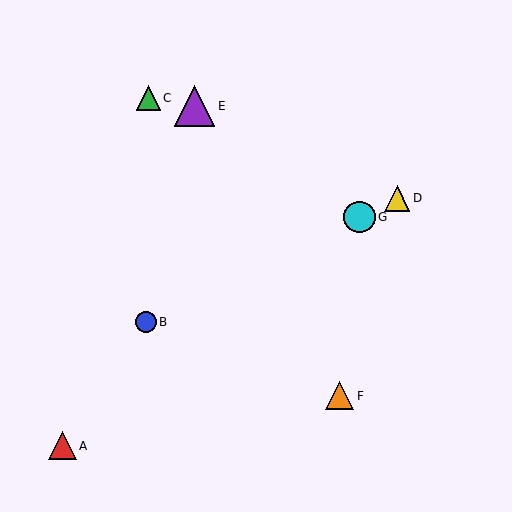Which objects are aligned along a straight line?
Objects B, D, G are aligned along a straight line.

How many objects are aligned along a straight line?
3 objects (B, D, G) are aligned along a straight line.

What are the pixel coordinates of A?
Object A is at (62, 446).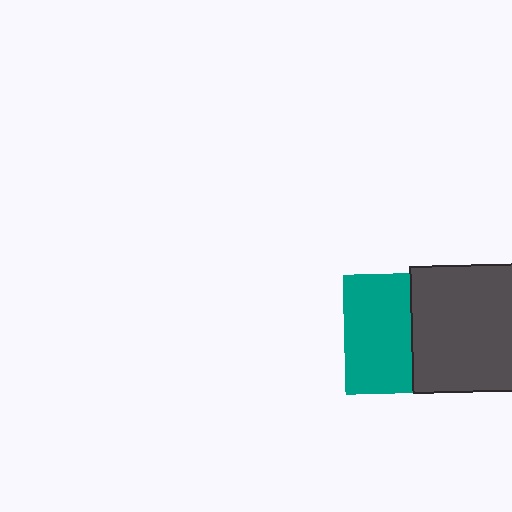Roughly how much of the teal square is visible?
About half of it is visible (roughly 57%).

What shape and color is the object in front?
The object in front is a dark gray square.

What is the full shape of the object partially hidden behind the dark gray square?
The partially hidden object is a teal square.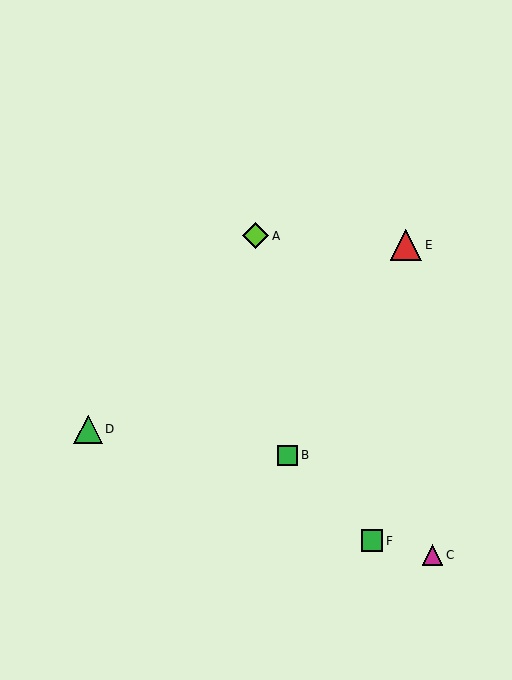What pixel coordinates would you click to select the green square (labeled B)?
Click at (287, 455) to select the green square B.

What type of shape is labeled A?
Shape A is a lime diamond.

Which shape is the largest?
The red triangle (labeled E) is the largest.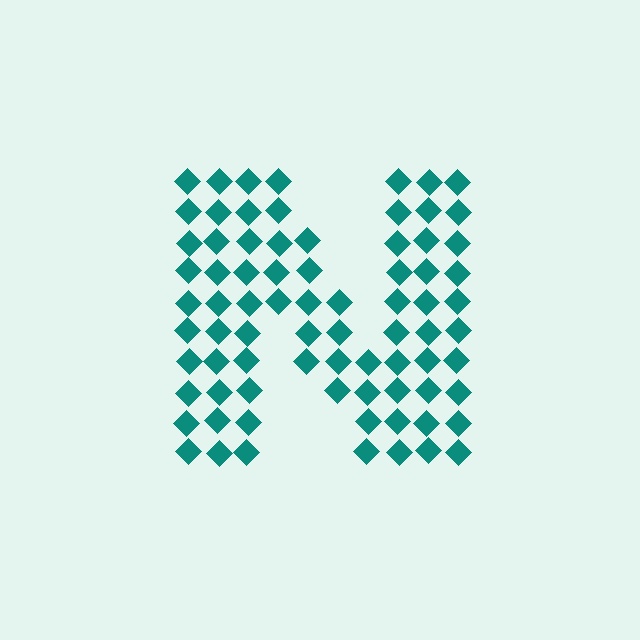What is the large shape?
The large shape is the letter N.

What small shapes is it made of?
It is made of small diamonds.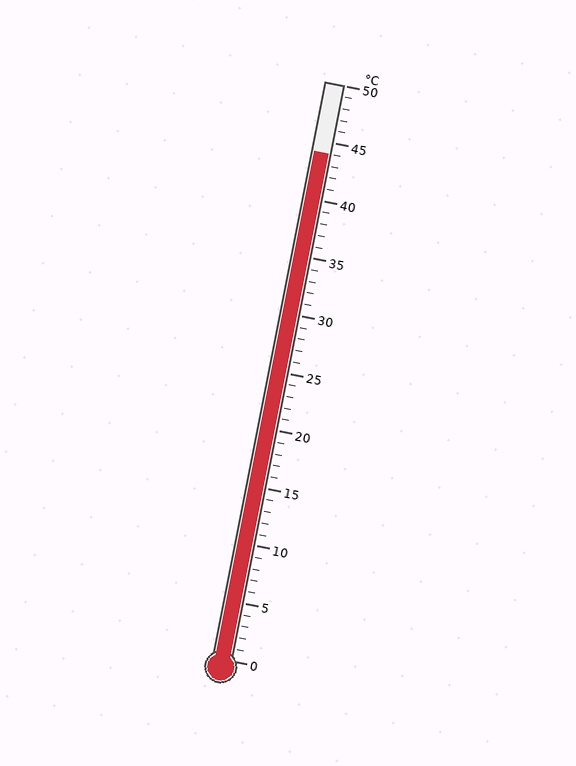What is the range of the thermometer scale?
The thermometer scale ranges from 0°C to 50°C.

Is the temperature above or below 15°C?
The temperature is above 15°C.